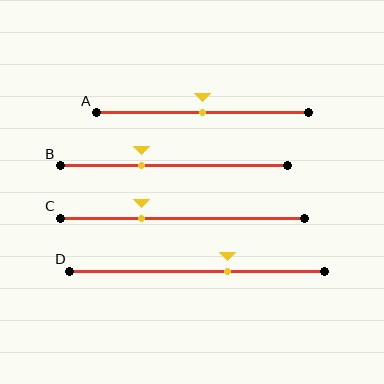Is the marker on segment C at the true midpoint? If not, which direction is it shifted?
No, the marker on segment C is shifted to the left by about 17% of the segment length.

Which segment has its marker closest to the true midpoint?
Segment A has its marker closest to the true midpoint.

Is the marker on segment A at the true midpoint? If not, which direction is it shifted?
Yes, the marker on segment A is at the true midpoint.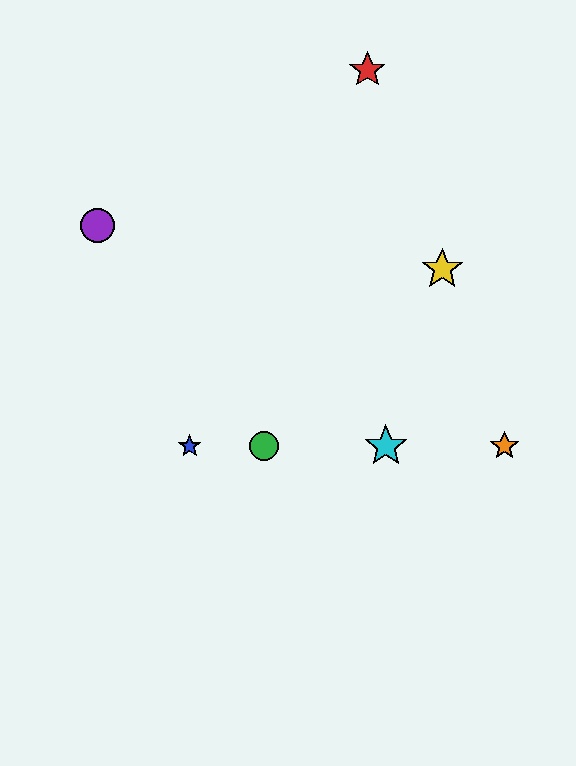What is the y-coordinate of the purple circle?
The purple circle is at y≈226.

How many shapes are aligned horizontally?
4 shapes (the blue star, the green circle, the orange star, the cyan star) are aligned horizontally.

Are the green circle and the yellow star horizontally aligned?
No, the green circle is at y≈446 and the yellow star is at y≈269.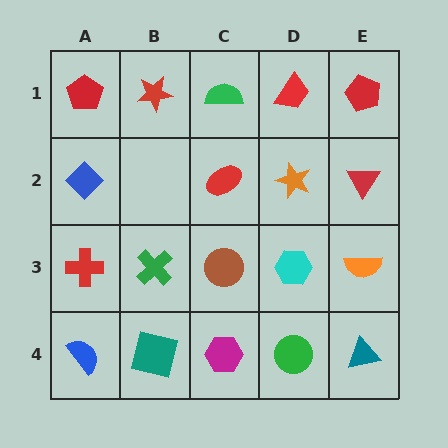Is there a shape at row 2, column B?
No, that cell is empty.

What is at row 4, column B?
A teal square.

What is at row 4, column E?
A teal triangle.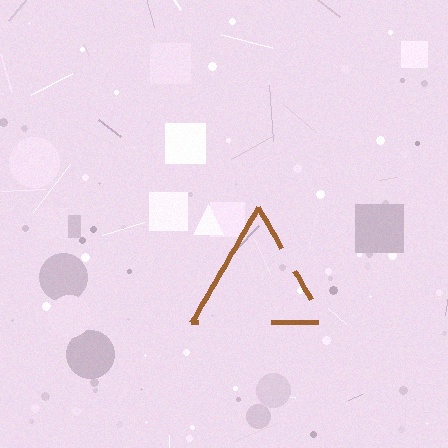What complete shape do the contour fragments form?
The contour fragments form a triangle.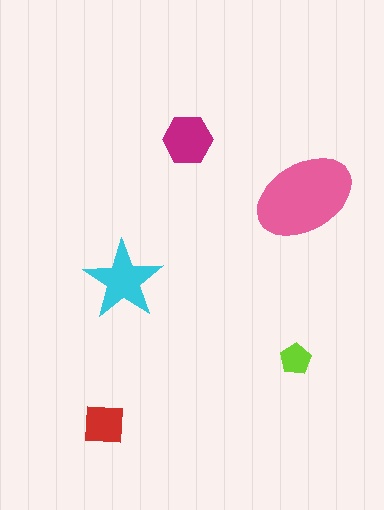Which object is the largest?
The pink ellipse.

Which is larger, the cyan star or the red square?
The cyan star.